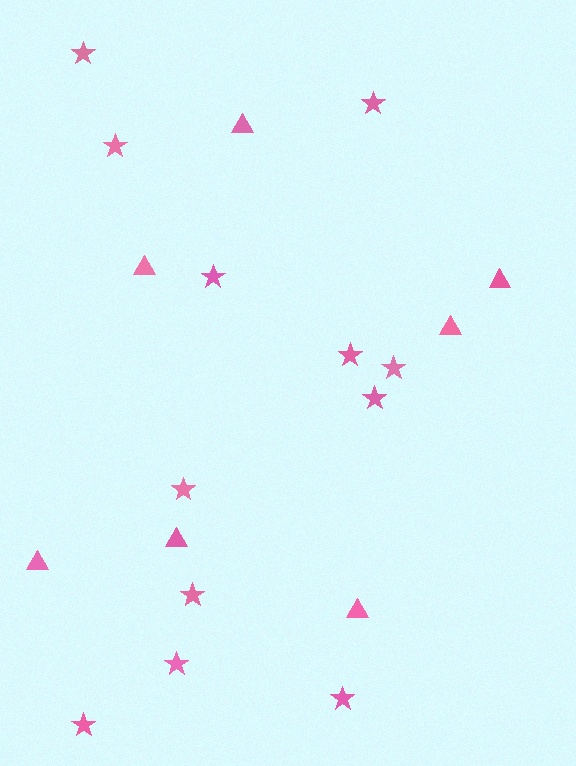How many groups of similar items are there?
There are 2 groups: one group of stars (12) and one group of triangles (7).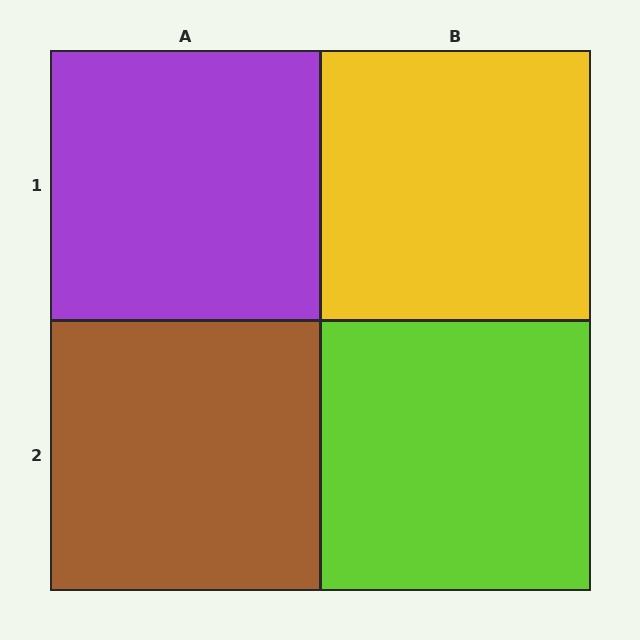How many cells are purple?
1 cell is purple.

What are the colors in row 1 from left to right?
Purple, yellow.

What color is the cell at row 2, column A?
Brown.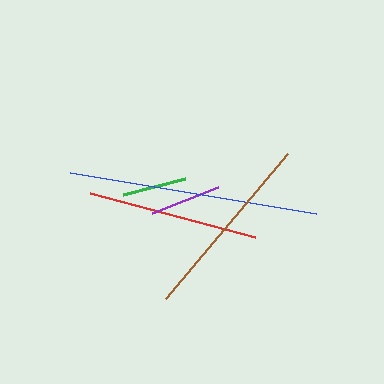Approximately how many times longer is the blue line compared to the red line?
The blue line is approximately 1.5 times the length of the red line.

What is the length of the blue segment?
The blue segment is approximately 249 pixels long.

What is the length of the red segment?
The red segment is approximately 170 pixels long.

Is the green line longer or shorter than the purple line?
The purple line is longer than the green line.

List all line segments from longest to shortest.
From longest to shortest: blue, brown, red, purple, green.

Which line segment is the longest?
The blue line is the longest at approximately 249 pixels.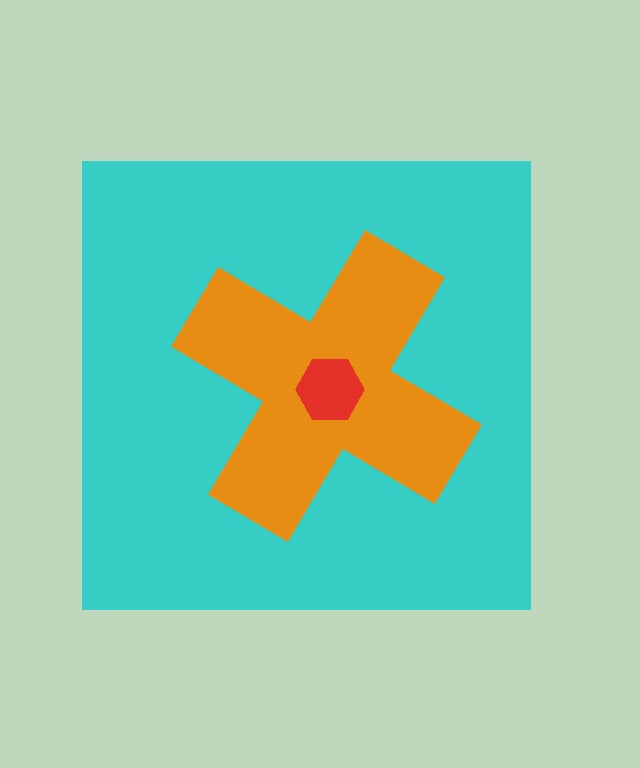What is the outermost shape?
The cyan square.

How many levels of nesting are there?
3.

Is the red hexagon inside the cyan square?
Yes.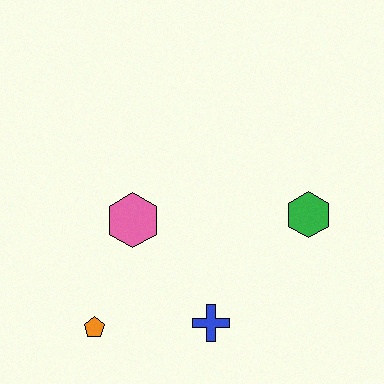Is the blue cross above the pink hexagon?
No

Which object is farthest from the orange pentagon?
The green hexagon is farthest from the orange pentagon.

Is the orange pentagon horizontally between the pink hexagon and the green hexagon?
No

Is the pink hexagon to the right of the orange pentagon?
Yes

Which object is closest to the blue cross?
The orange pentagon is closest to the blue cross.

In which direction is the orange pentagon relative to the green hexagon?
The orange pentagon is to the left of the green hexagon.